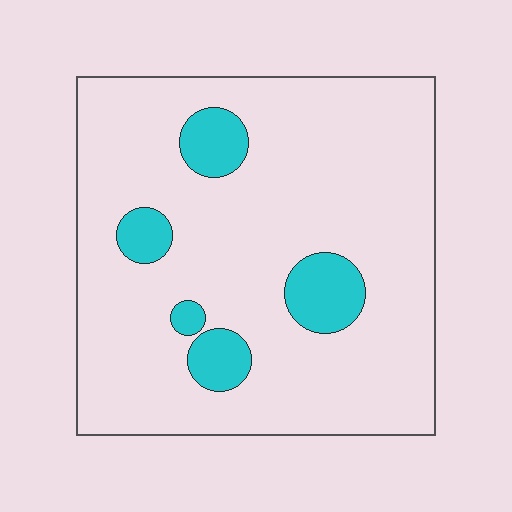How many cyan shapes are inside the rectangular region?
5.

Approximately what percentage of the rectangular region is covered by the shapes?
Approximately 10%.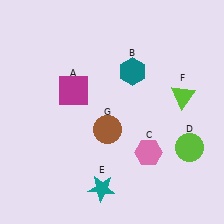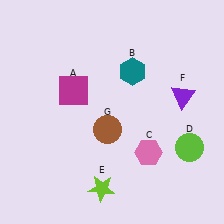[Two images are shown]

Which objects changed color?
E changed from teal to lime. F changed from lime to purple.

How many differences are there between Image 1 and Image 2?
There are 2 differences between the two images.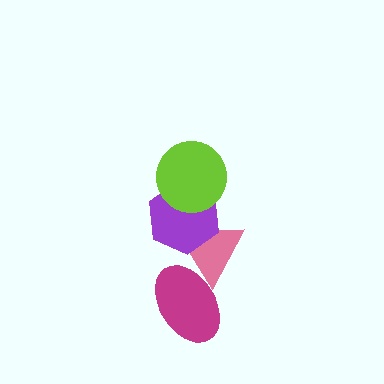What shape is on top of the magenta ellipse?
The pink triangle is on top of the magenta ellipse.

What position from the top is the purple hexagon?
The purple hexagon is 2nd from the top.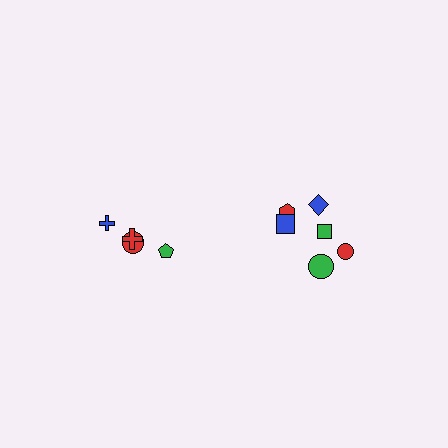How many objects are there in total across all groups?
There are 10 objects.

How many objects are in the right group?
There are 6 objects.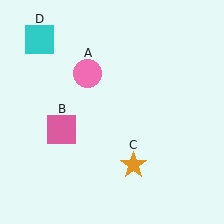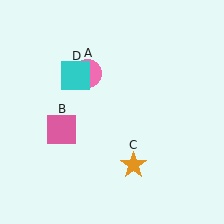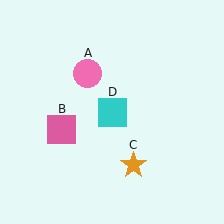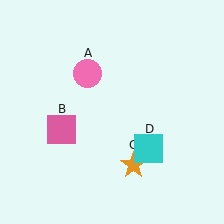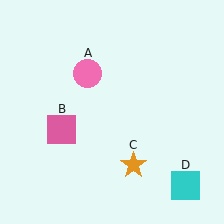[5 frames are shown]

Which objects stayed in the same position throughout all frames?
Pink circle (object A) and pink square (object B) and orange star (object C) remained stationary.